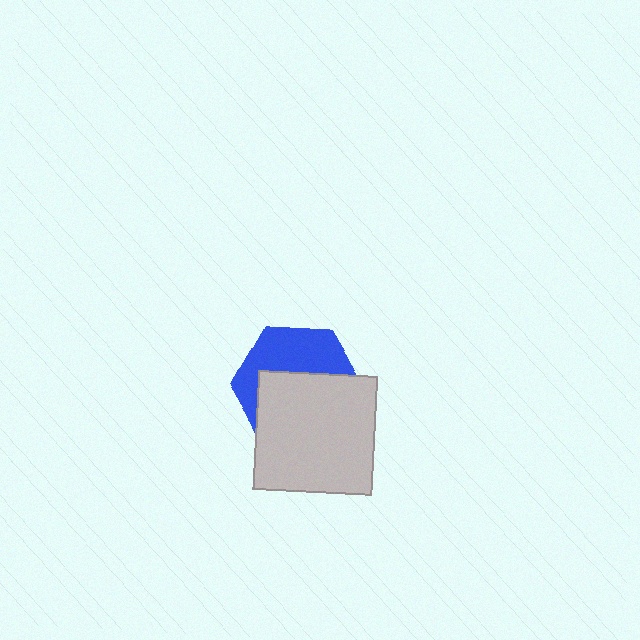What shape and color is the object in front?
The object in front is a light gray square.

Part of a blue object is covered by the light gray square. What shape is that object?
It is a hexagon.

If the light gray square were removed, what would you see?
You would see the complete blue hexagon.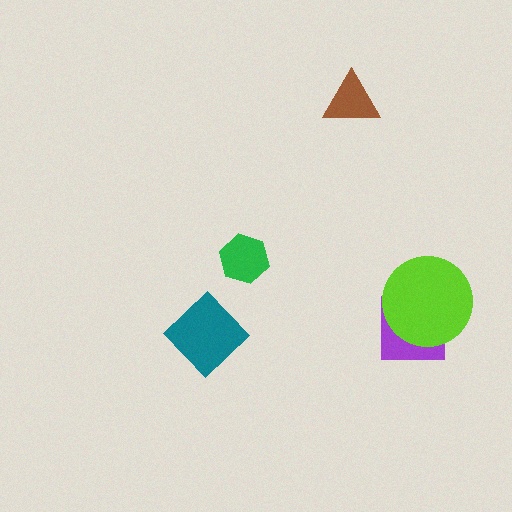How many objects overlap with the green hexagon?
0 objects overlap with the green hexagon.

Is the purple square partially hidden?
Yes, it is partially covered by another shape.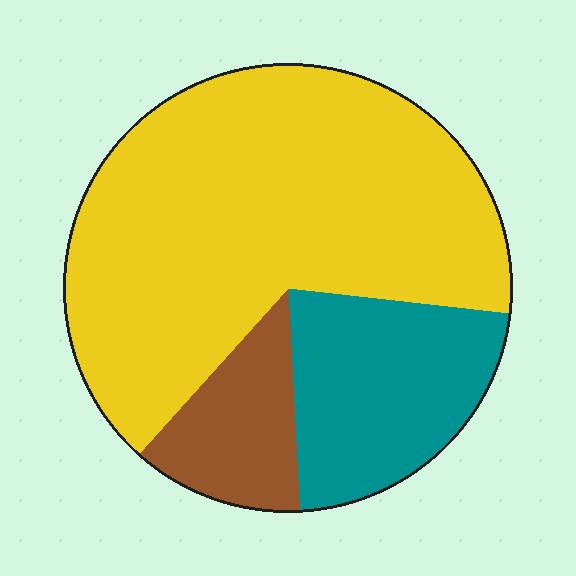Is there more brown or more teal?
Teal.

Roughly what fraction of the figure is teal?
Teal takes up about one fifth (1/5) of the figure.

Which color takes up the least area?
Brown, at roughly 10%.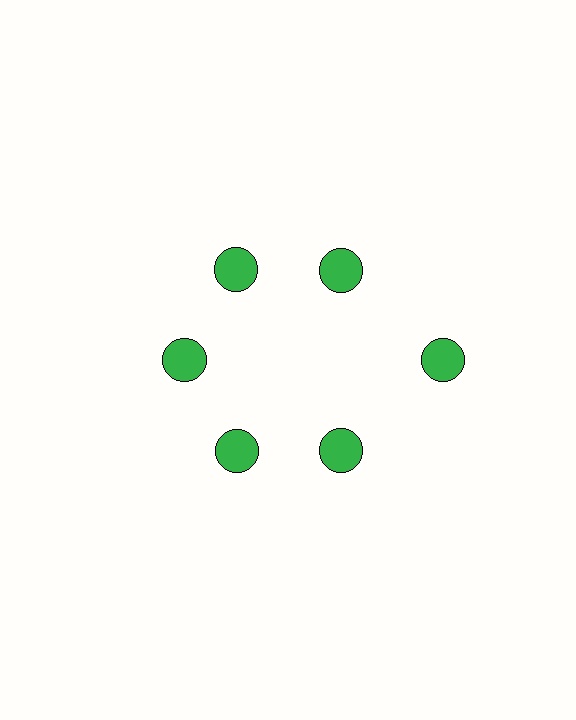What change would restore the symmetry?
The symmetry would be restored by moving it inward, back onto the ring so that all 6 circles sit at equal angles and equal distance from the center.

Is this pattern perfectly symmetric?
No. The 6 green circles are arranged in a ring, but one element near the 3 o'clock position is pushed outward from the center, breaking the 6-fold rotational symmetry.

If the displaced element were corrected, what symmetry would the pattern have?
It would have 6-fold rotational symmetry — the pattern would map onto itself every 60 degrees.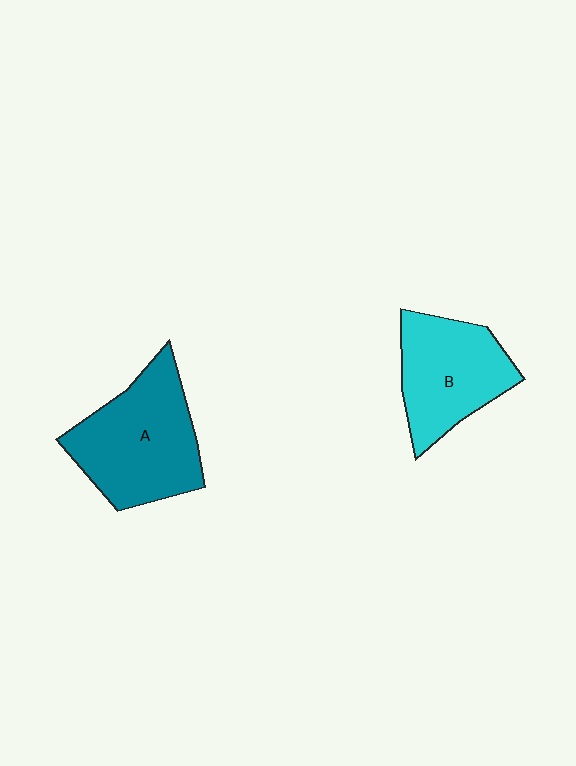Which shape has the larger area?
Shape A (teal).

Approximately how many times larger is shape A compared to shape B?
Approximately 1.2 times.